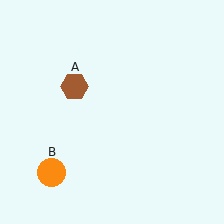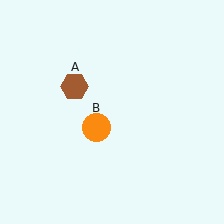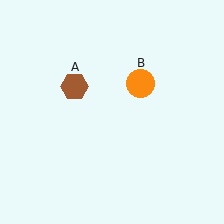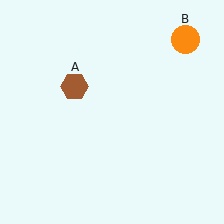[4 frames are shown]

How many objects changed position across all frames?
1 object changed position: orange circle (object B).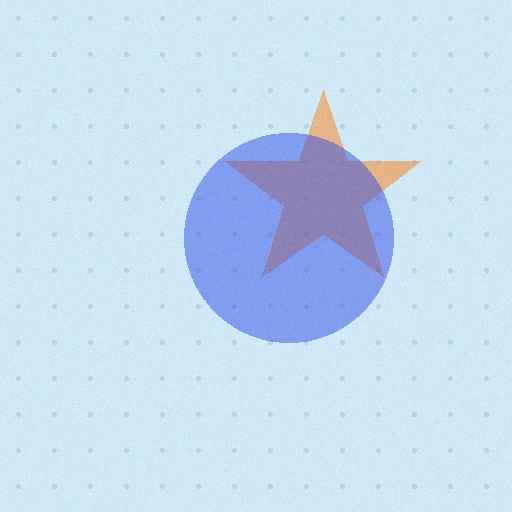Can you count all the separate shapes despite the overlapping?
Yes, there are 2 separate shapes.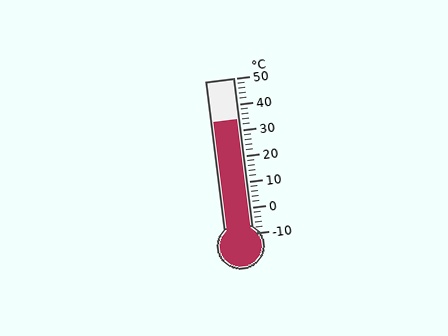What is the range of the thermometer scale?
The thermometer scale ranges from -10°C to 50°C.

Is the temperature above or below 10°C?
The temperature is above 10°C.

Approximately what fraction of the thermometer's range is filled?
The thermometer is filled to approximately 75% of its range.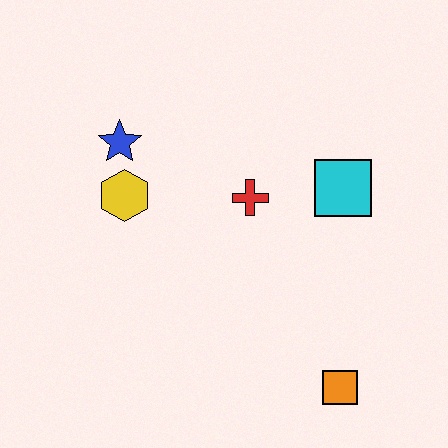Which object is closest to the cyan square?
The red cross is closest to the cyan square.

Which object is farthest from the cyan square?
The blue star is farthest from the cyan square.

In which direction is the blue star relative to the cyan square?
The blue star is to the left of the cyan square.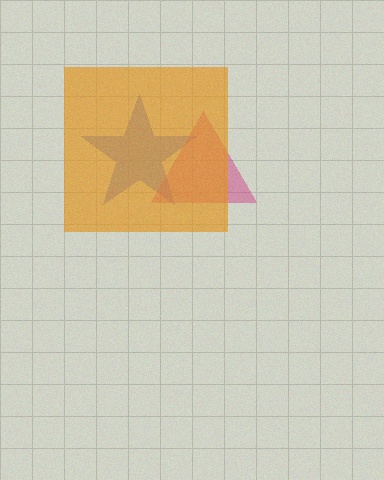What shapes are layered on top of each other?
The layered shapes are: a blue star, a magenta triangle, an orange square.